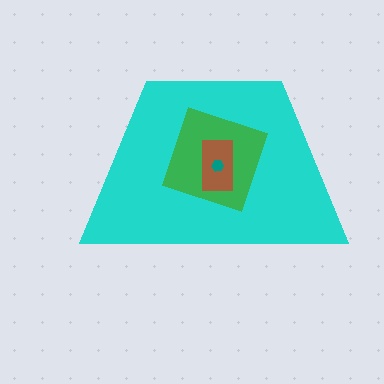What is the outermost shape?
The cyan trapezoid.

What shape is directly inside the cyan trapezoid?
The green square.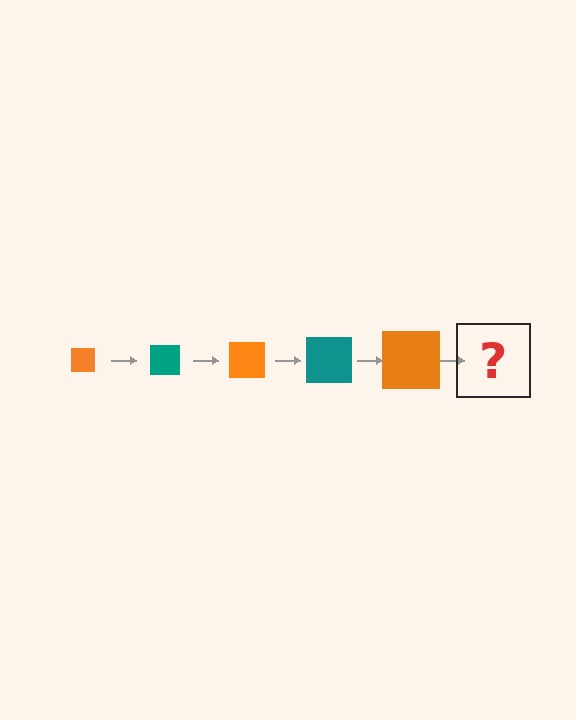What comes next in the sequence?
The next element should be a teal square, larger than the previous one.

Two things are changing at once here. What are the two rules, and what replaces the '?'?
The two rules are that the square grows larger each step and the color cycles through orange and teal. The '?' should be a teal square, larger than the previous one.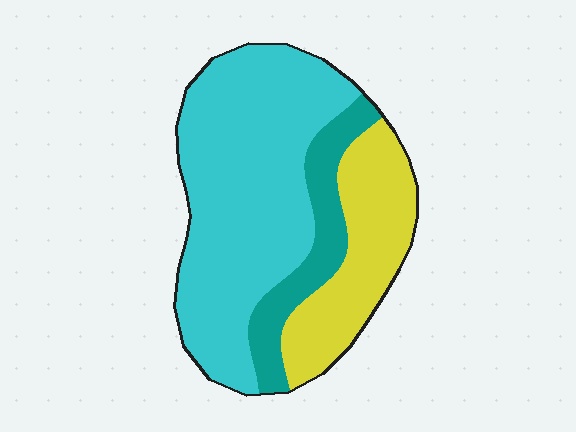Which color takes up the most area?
Cyan, at roughly 60%.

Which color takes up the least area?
Teal, at roughly 15%.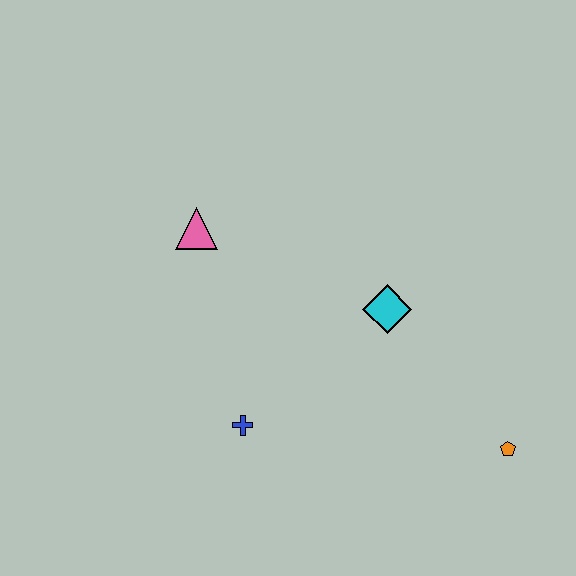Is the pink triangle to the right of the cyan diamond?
No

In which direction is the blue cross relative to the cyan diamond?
The blue cross is to the left of the cyan diamond.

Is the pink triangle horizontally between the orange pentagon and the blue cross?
No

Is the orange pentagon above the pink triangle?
No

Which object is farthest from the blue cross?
The orange pentagon is farthest from the blue cross.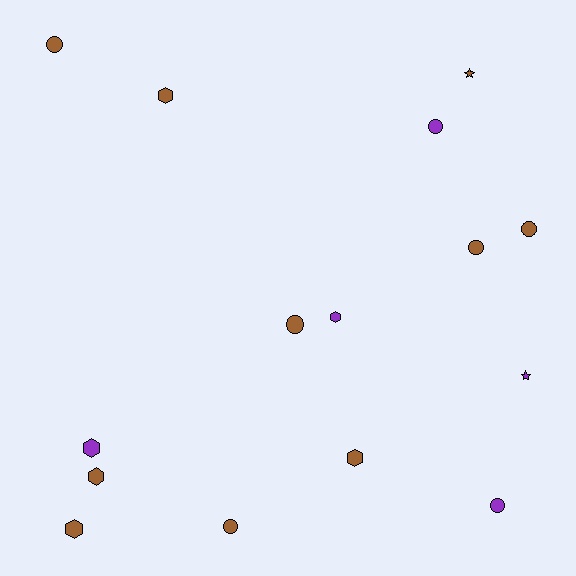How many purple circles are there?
There are 2 purple circles.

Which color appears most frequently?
Brown, with 10 objects.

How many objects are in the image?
There are 15 objects.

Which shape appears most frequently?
Circle, with 7 objects.